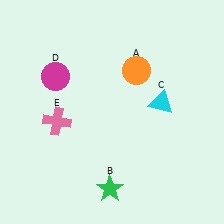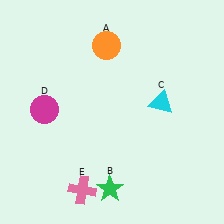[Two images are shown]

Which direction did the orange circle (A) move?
The orange circle (A) moved left.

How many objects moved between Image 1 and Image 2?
3 objects moved between the two images.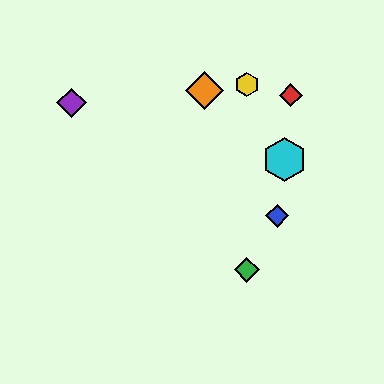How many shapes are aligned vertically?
2 shapes (the green diamond, the yellow hexagon) are aligned vertically.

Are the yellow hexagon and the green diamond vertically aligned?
Yes, both are at x≈247.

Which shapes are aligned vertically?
The green diamond, the yellow hexagon are aligned vertically.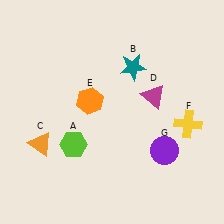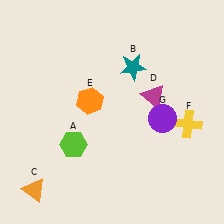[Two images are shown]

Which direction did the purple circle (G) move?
The purple circle (G) moved up.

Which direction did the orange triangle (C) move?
The orange triangle (C) moved down.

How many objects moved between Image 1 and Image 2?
2 objects moved between the two images.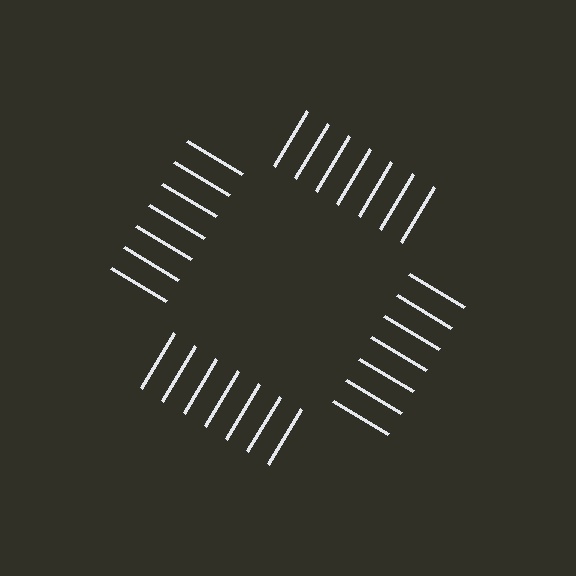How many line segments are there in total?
28 — 7 along each of the 4 edges.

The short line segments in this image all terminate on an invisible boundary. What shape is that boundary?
An illusory square — the line segments terminate on its edges but no continuous stroke is drawn.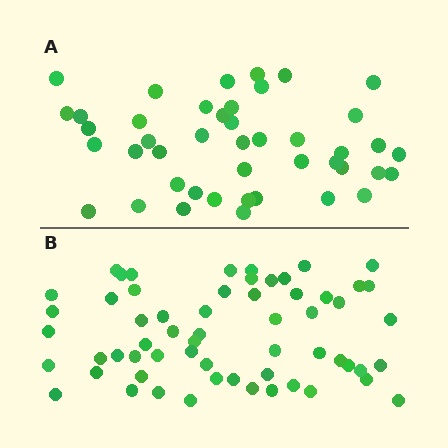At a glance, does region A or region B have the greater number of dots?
Region B (the bottom region) has more dots.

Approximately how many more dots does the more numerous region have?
Region B has approximately 15 more dots than region A.